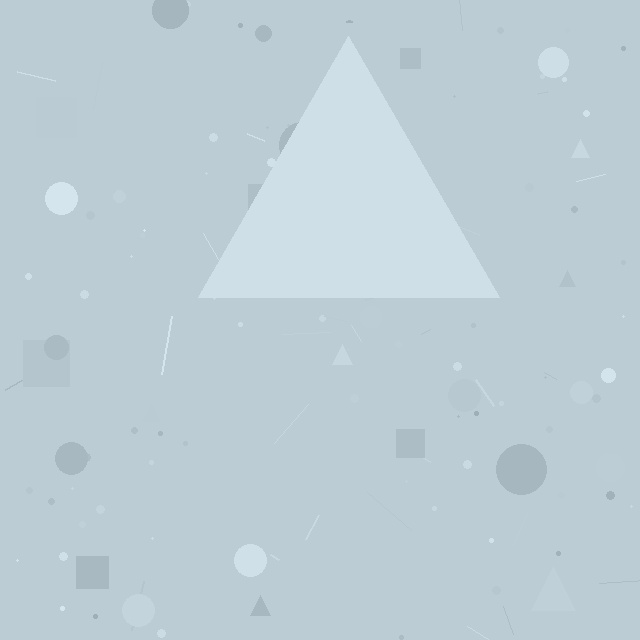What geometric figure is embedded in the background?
A triangle is embedded in the background.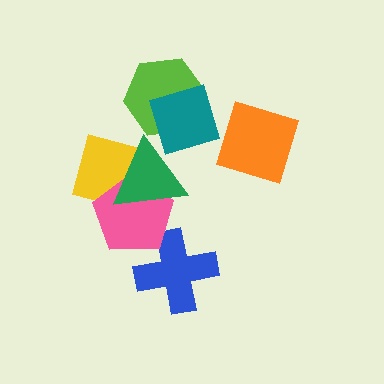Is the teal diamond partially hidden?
No, no other shape covers it.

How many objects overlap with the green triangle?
3 objects overlap with the green triangle.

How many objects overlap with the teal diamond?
3 objects overlap with the teal diamond.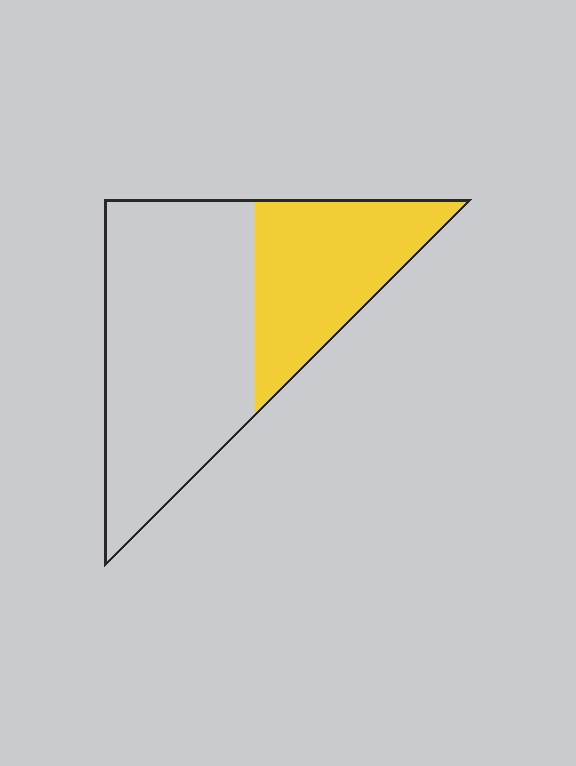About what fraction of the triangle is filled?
About one third (1/3).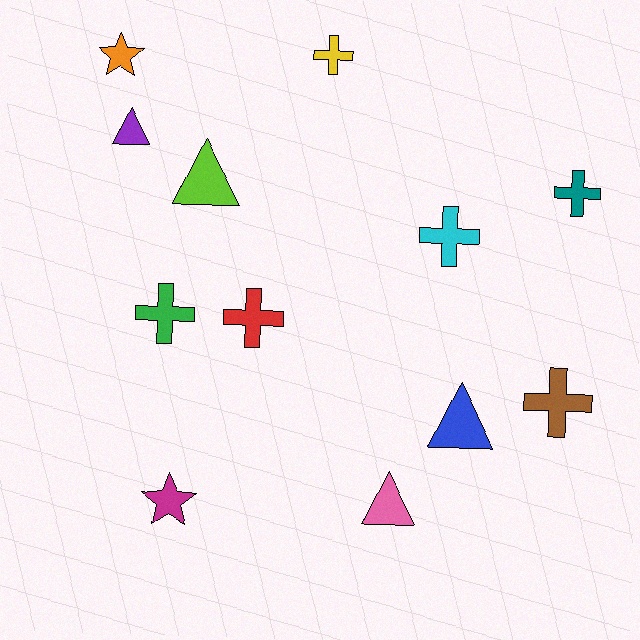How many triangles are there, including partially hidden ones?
There are 4 triangles.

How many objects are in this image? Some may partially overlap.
There are 12 objects.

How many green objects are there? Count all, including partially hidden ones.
There is 1 green object.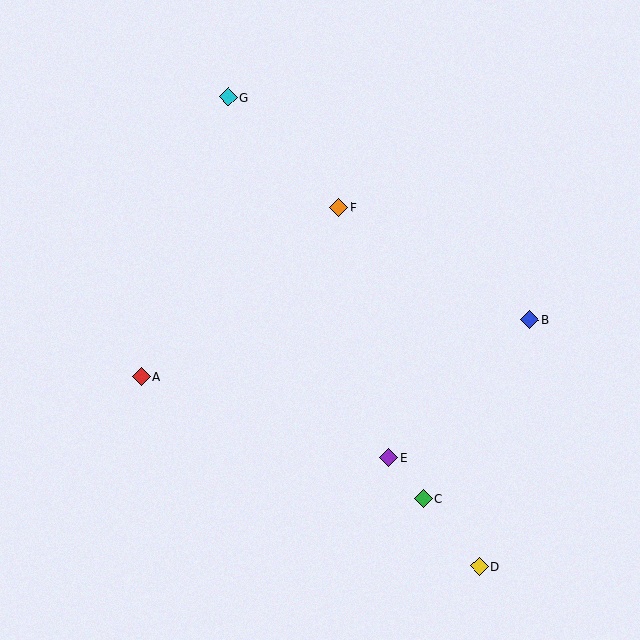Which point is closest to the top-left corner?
Point G is closest to the top-left corner.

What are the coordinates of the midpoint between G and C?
The midpoint between G and C is at (325, 298).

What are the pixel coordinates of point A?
Point A is at (141, 377).